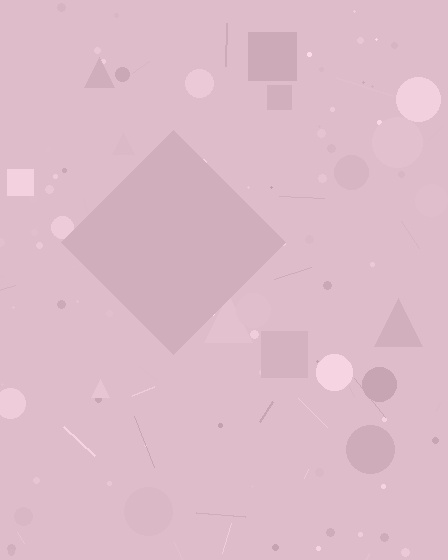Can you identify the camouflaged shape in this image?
The camouflaged shape is a diamond.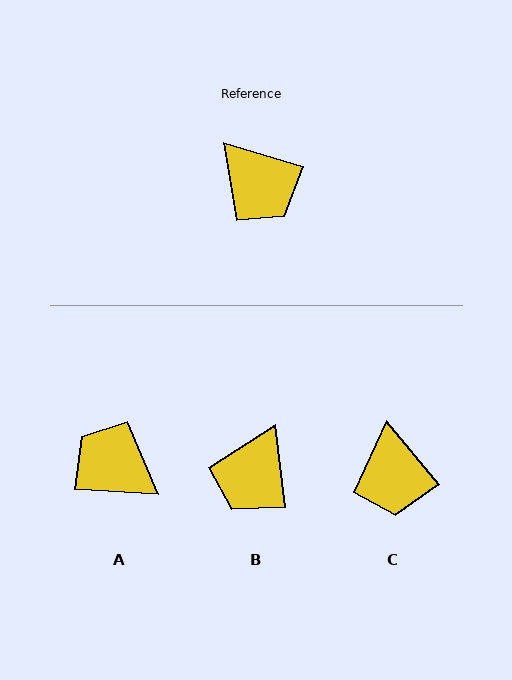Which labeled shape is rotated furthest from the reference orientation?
A, about 167 degrees away.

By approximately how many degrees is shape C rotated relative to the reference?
Approximately 34 degrees clockwise.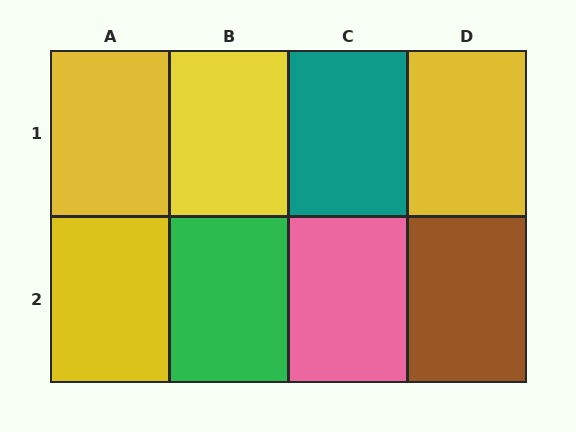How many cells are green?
1 cell is green.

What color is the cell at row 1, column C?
Teal.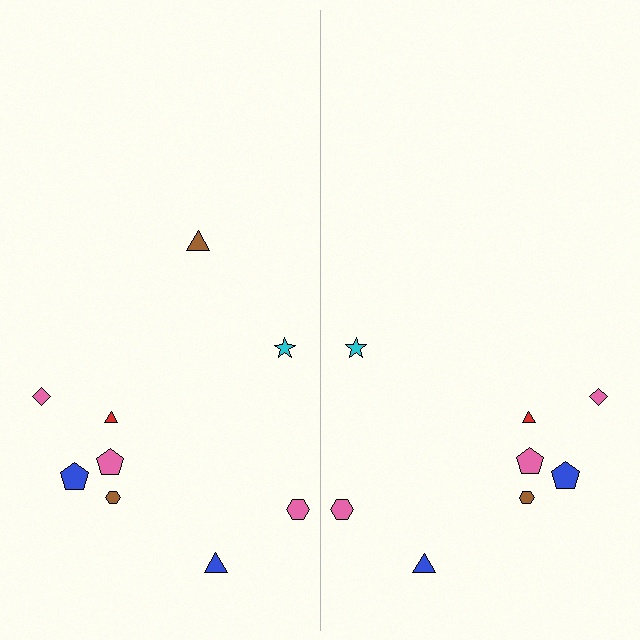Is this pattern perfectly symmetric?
No, the pattern is not perfectly symmetric. A brown triangle is missing from the right side.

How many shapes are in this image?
There are 17 shapes in this image.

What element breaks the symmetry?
A brown triangle is missing from the right side.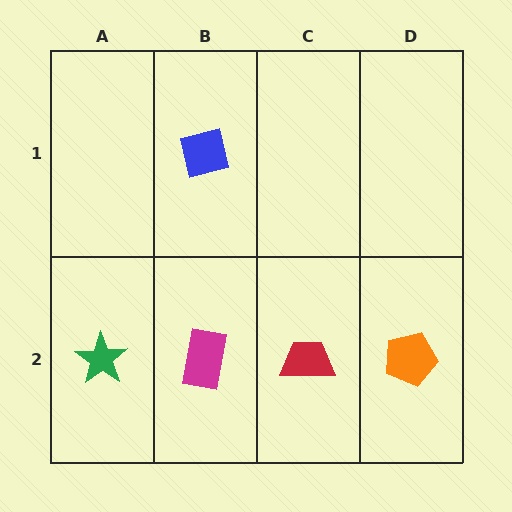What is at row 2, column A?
A green star.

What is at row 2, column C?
A red trapezoid.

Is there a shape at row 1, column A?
No, that cell is empty.